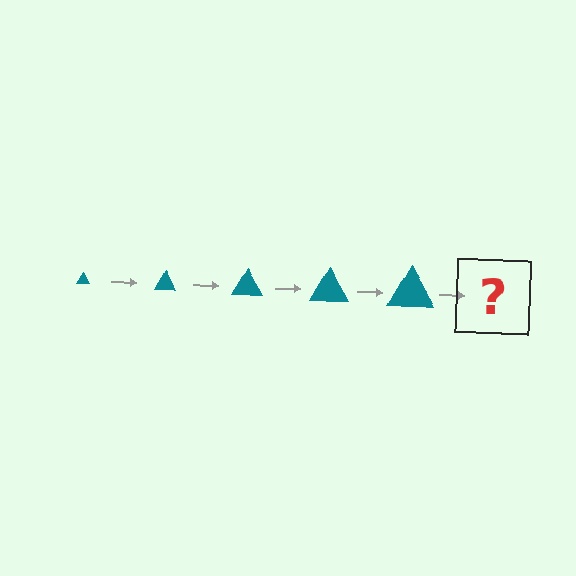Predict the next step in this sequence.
The next step is a teal triangle, larger than the previous one.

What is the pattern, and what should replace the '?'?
The pattern is that the triangle gets progressively larger each step. The '?' should be a teal triangle, larger than the previous one.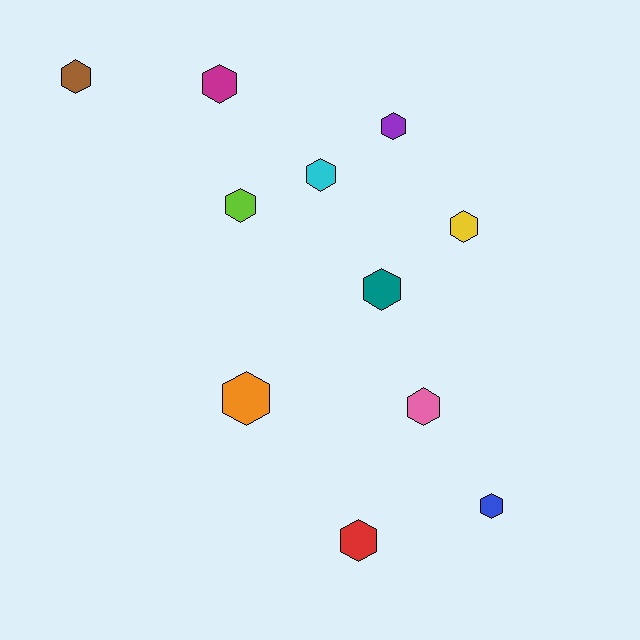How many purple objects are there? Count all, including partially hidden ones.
There is 1 purple object.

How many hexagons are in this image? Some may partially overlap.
There are 11 hexagons.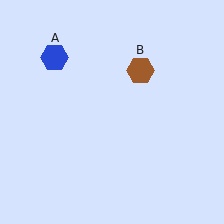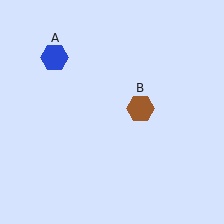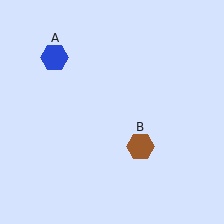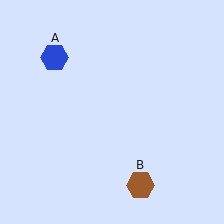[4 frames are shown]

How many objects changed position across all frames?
1 object changed position: brown hexagon (object B).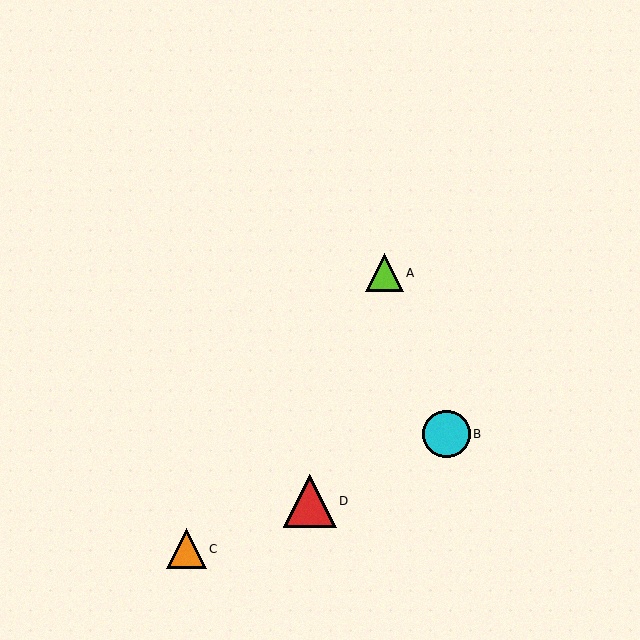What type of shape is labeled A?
Shape A is a lime triangle.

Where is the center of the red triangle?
The center of the red triangle is at (310, 501).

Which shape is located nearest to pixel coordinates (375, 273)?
The lime triangle (labeled A) at (384, 273) is nearest to that location.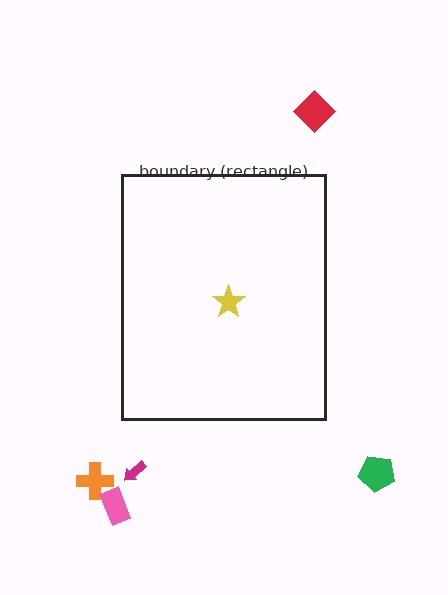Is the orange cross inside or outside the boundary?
Outside.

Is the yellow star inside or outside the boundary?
Inside.